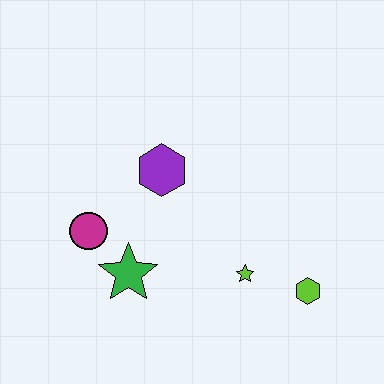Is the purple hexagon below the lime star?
No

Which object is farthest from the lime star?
The magenta circle is farthest from the lime star.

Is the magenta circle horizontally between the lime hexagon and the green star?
No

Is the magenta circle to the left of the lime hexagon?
Yes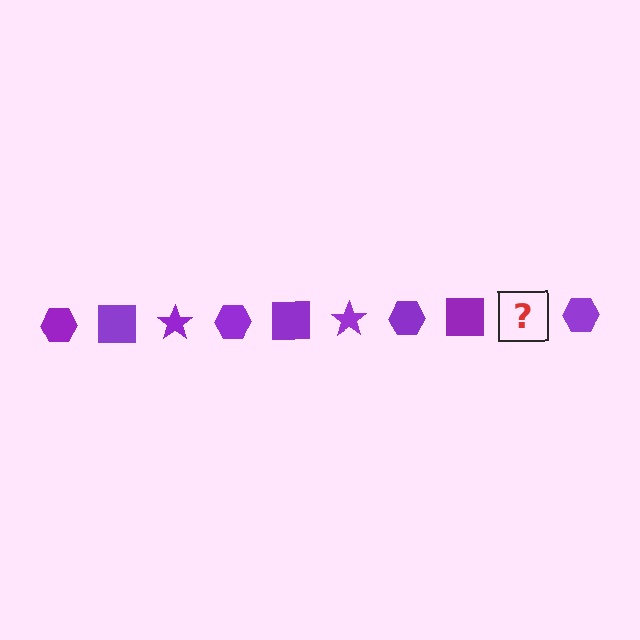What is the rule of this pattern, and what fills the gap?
The rule is that the pattern cycles through hexagon, square, star shapes in purple. The gap should be filled with a purple star.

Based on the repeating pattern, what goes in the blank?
The blank should be a purple star.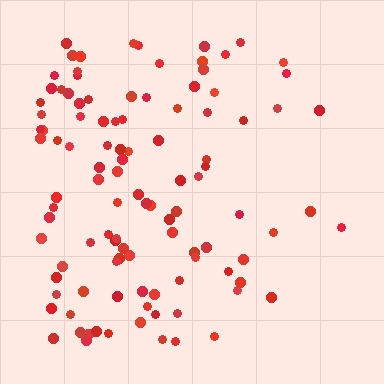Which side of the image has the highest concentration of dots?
The left.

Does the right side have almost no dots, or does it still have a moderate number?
Still a moderate number, just noticeably fewer than the left.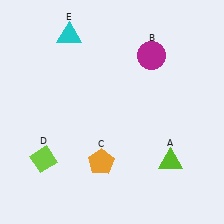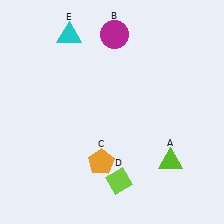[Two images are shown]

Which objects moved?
The objects that moved are: the magenta circle (B), the lime diamond (D).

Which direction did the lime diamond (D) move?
The lime diamond (D) moved right.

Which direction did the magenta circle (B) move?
The magenta circle (B) moved left.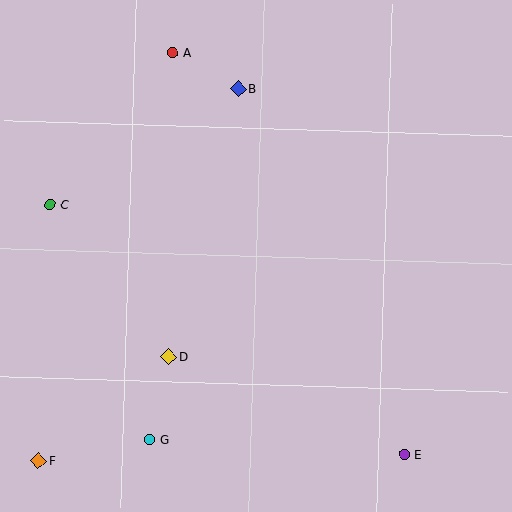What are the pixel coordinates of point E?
Point E is at (404, 454).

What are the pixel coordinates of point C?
Point C is at (50, 204).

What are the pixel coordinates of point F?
Point F is at (38, 461).